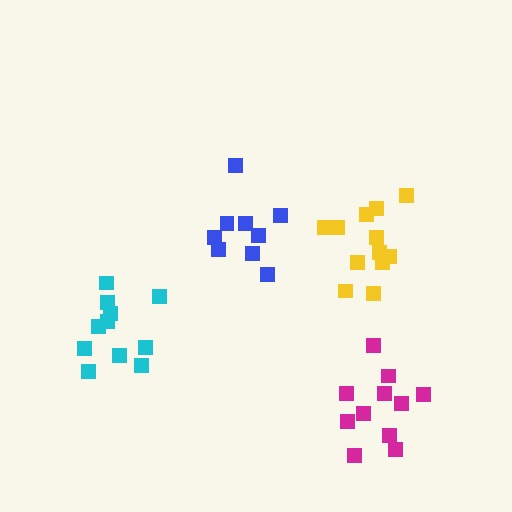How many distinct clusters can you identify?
There are 4 distinct clusters.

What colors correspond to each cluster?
The clusters are colored: cyan, magenta, blue, yellow.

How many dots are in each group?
Group 1: 11 dots, Group 2: 11 dots, Group 3: 9 dots, Group 4: 12 dots (43 total).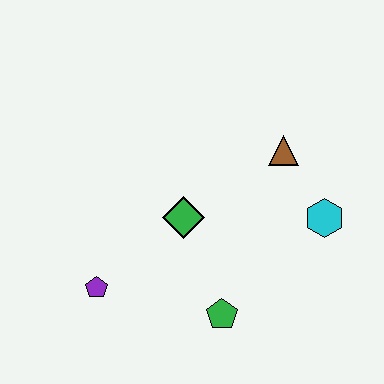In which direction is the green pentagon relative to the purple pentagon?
The green pentagon is to the right of the purple pentagon.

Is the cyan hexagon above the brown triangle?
No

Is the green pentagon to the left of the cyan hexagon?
Yes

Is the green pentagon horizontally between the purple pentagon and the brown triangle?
Yes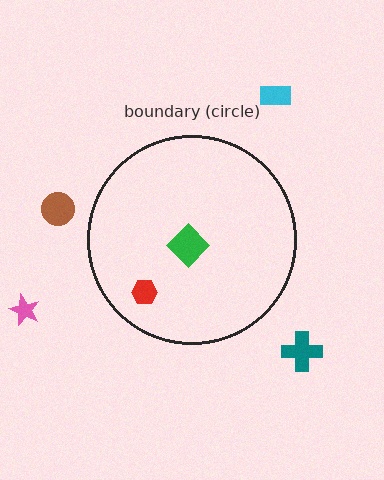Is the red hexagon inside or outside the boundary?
Inside.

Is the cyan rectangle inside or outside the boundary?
Outside.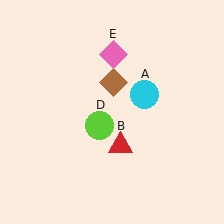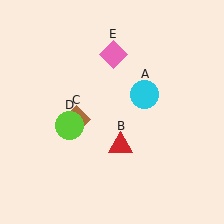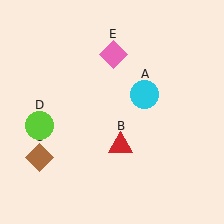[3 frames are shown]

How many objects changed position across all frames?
2 objects changed position: brown diamond (object C), lime circle (object D).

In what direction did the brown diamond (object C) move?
The brown diamond (object C) moved down and to the left.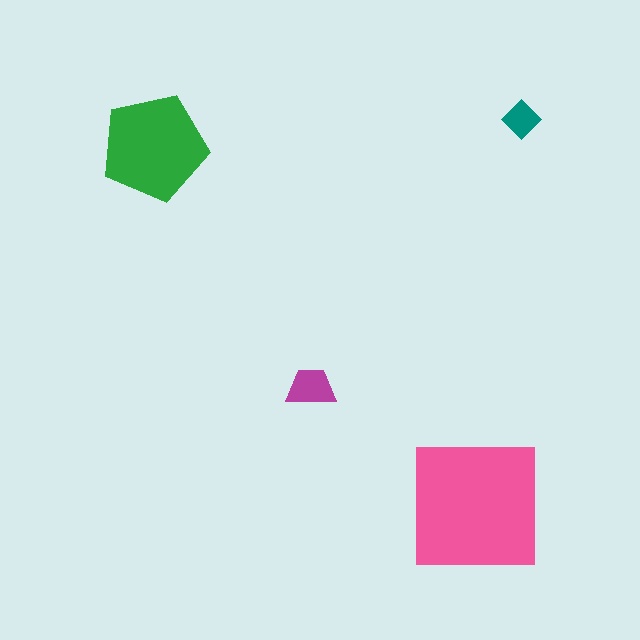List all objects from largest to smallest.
The pink square, the green pentagon, the magenta trapezoid, the teal diamond.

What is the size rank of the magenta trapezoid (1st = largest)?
3rd.